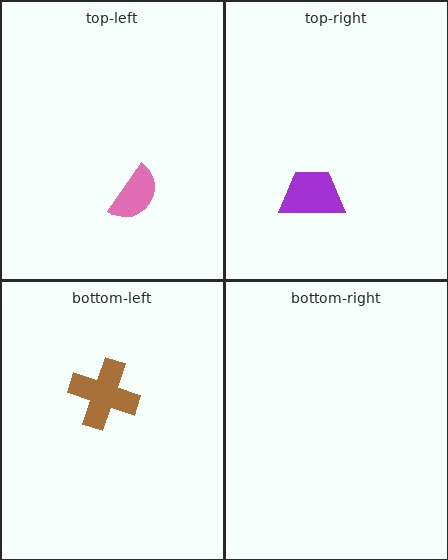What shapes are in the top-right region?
The purple trapezoid.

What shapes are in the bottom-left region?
The brown cross.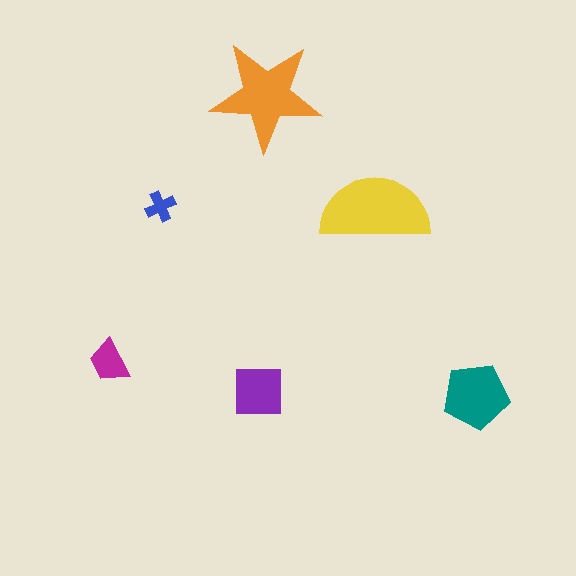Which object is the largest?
The yellow semicircle.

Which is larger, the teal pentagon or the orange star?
The orange star.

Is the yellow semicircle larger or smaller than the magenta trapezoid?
Larger.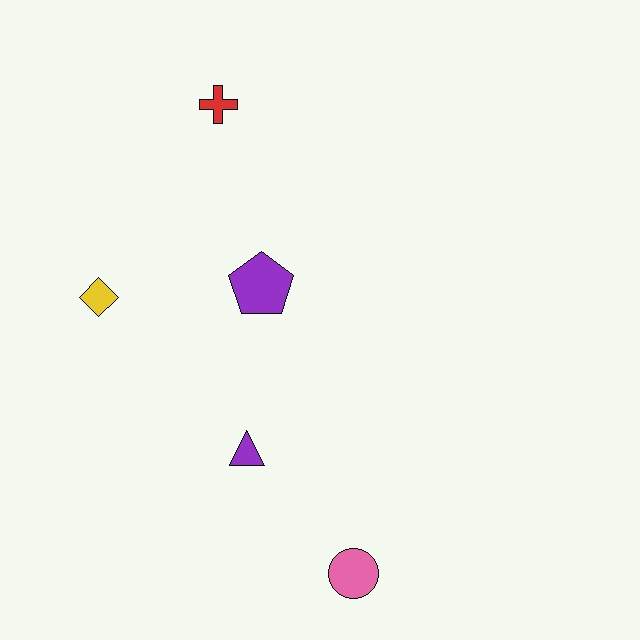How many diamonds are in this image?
There is 1 diamond.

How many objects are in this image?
There are 5 objects.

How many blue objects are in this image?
There are no blue objects.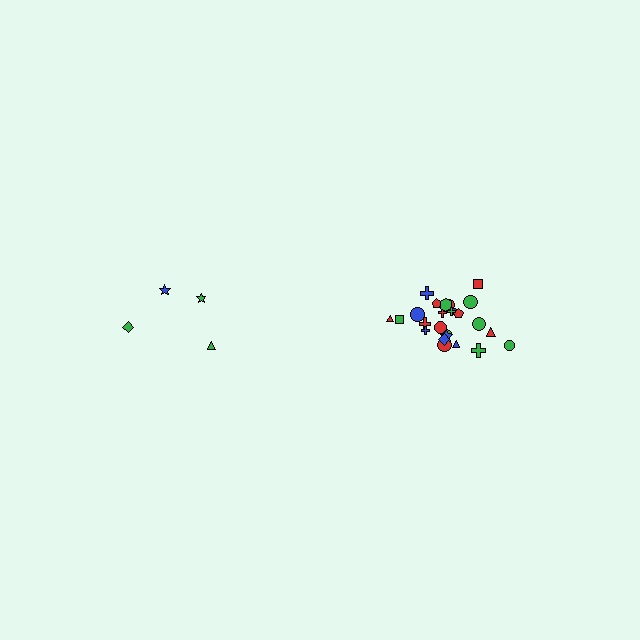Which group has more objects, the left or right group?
The right group.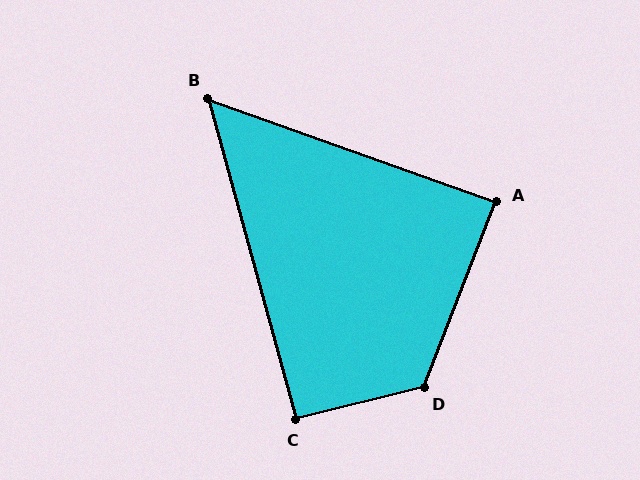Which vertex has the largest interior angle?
D, at approximately 125 degrees.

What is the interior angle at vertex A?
Approximately 89 degrees (approximately right).